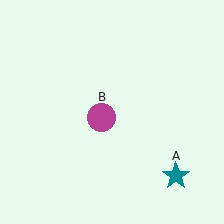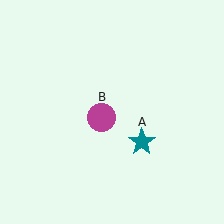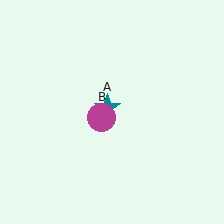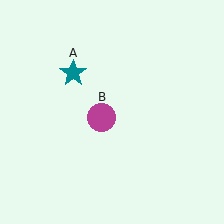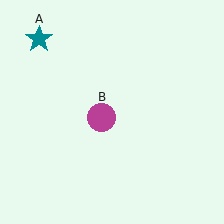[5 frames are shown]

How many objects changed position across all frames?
1 object changed position: teal star (object A).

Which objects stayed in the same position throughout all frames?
Magenta circle (object B) remained stationary.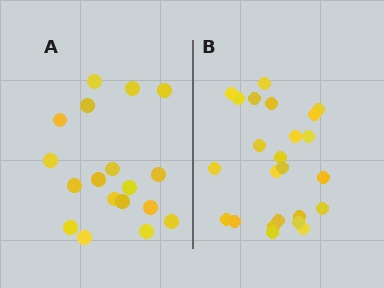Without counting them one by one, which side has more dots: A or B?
Region B (the right region) has more dots.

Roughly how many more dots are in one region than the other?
Region B has about 6 more dots than region A.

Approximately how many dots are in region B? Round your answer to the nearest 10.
About 20 dots. (The exact count is 24, which rounds to 20.)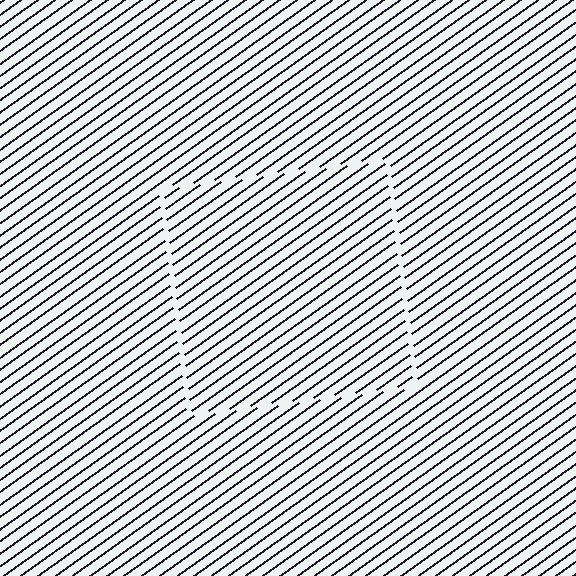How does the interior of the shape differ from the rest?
The interior of the shape contains the same grating, shifted by half a period — the contour is defined by the phase discontinuity where line-ends from the inner and outer gratings abut.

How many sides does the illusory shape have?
4 sides — the line-ends trace a square.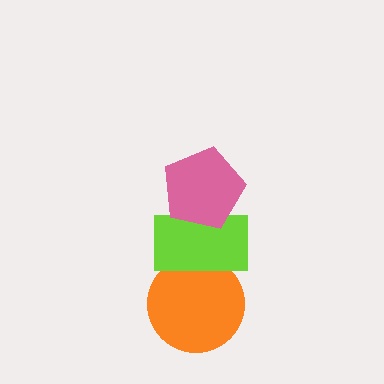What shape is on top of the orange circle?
The lime rectangle is on top of the orange circle.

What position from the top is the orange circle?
The orange circle is 3rd from the top.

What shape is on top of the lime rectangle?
The pink pentagon is on top of the lime rectangle.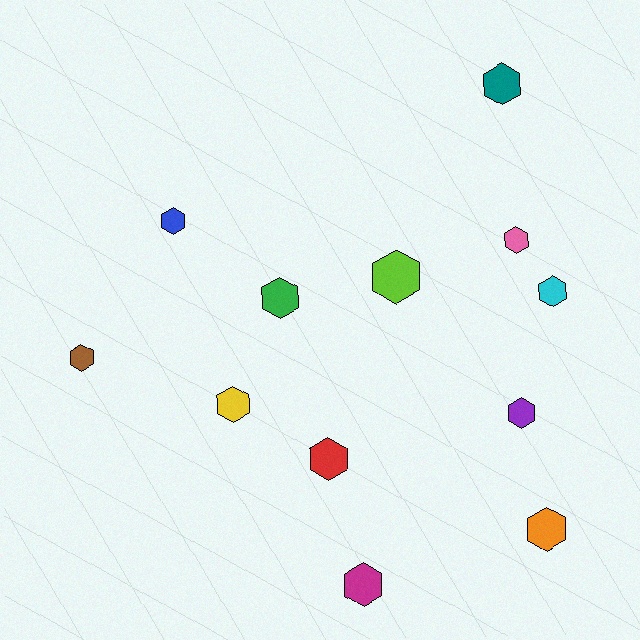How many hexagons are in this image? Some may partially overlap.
There are 12 hexagons.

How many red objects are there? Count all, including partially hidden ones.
There is 1 red object.